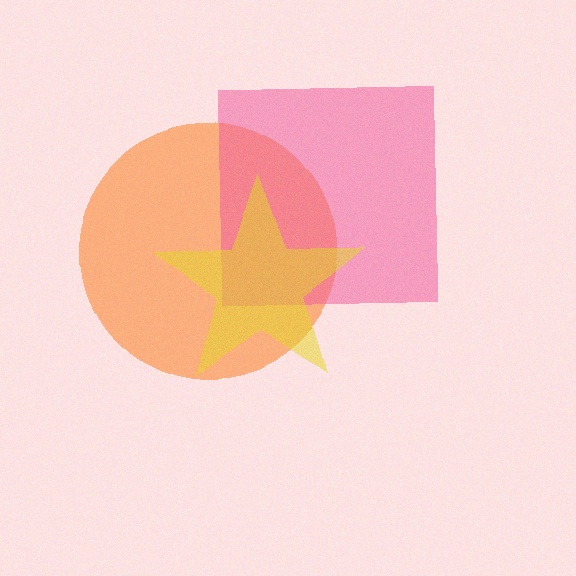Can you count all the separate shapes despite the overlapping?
Yes, there are 3 separate shapes.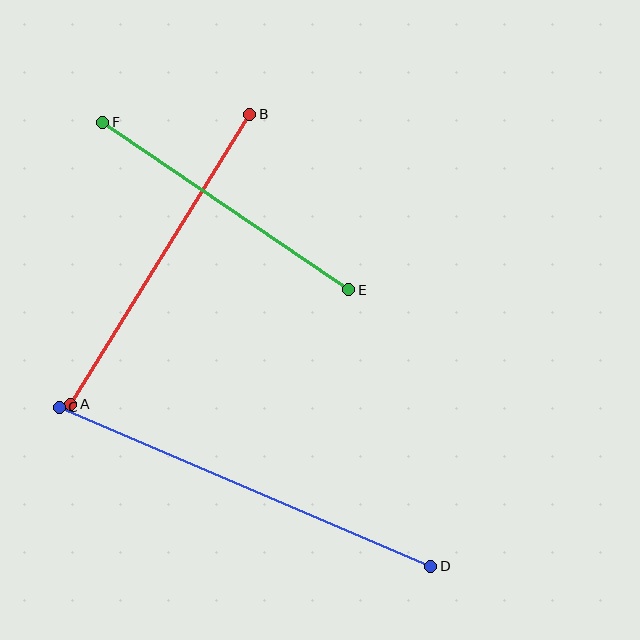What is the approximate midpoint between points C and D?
The midpoint is at approximately (245, 487) pixels.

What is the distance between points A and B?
The distance is approximately 341 pixels.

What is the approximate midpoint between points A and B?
The midpoint is at approximately (160, 259) pixels.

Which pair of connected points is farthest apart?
Points C and D are farthest apart.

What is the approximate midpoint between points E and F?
The midpoint is at approximately (226, 206) pixels.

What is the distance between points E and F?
The distance is approximately 298 pixels.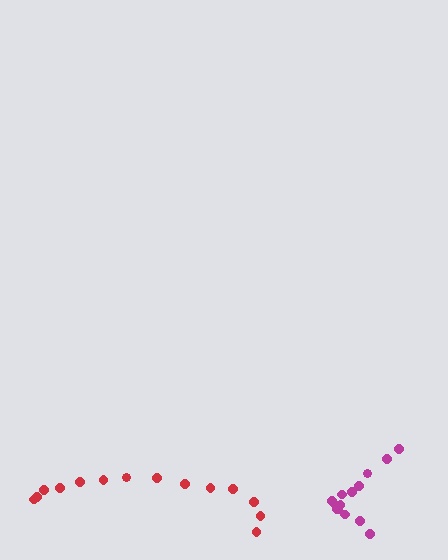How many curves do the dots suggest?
There are 2 distinct paths.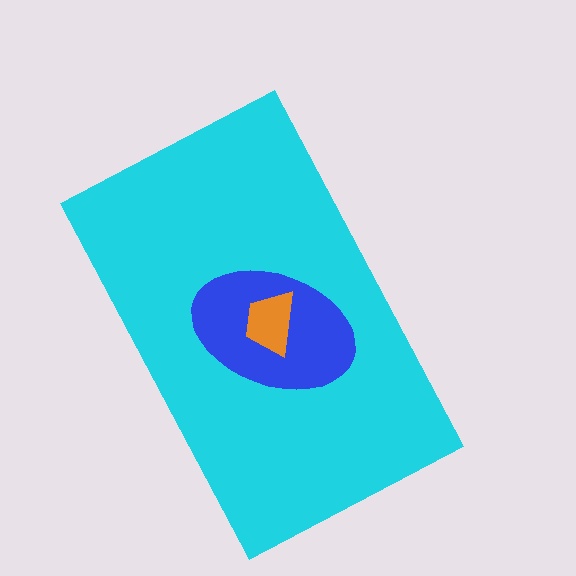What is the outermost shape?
The cyan rectangle.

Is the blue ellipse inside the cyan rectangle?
Yes.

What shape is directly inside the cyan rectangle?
The blue ellipse.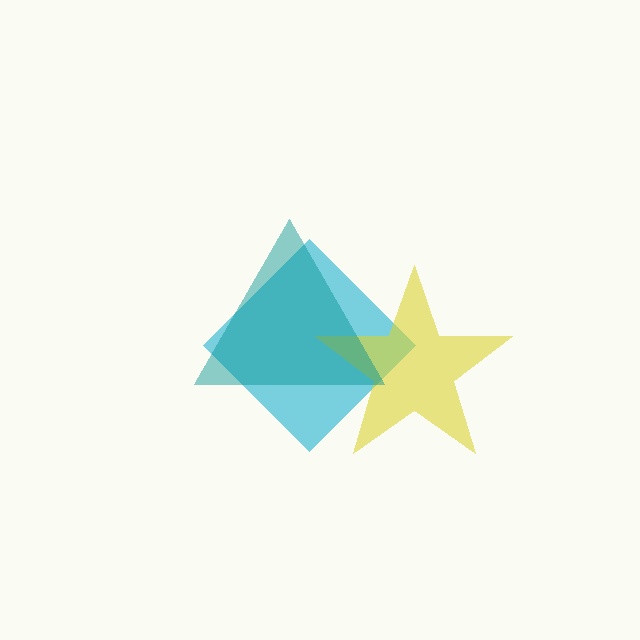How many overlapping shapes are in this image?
There are 3 overlapping shapes in the image.